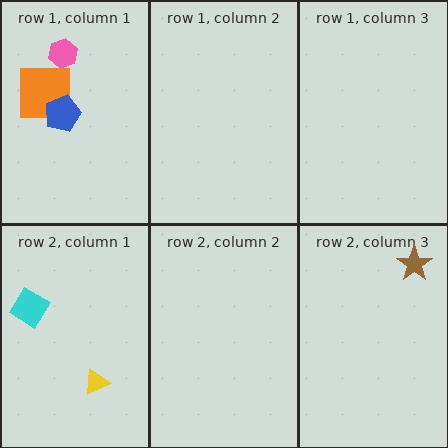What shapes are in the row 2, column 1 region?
The cyan diamond, the yellow triangle.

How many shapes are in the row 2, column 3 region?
1.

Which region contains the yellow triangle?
The row 2, column 1 region.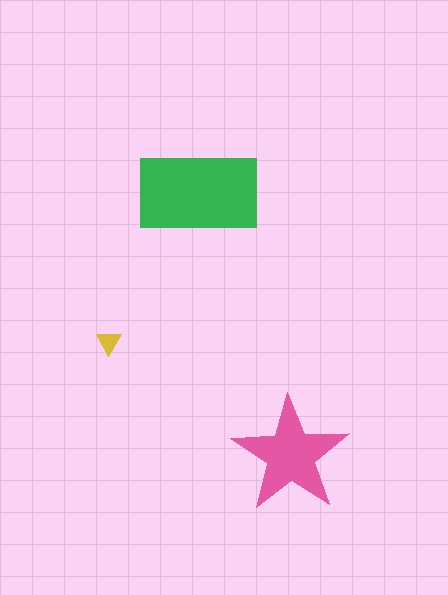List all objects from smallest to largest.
The yellow triangle, the pink star, the green rectangle.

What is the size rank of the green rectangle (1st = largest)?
1st.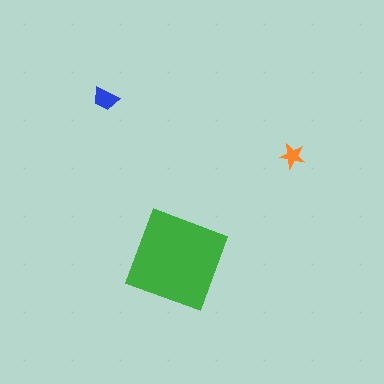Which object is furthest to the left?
The blue trapezoid is leftmost.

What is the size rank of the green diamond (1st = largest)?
1st.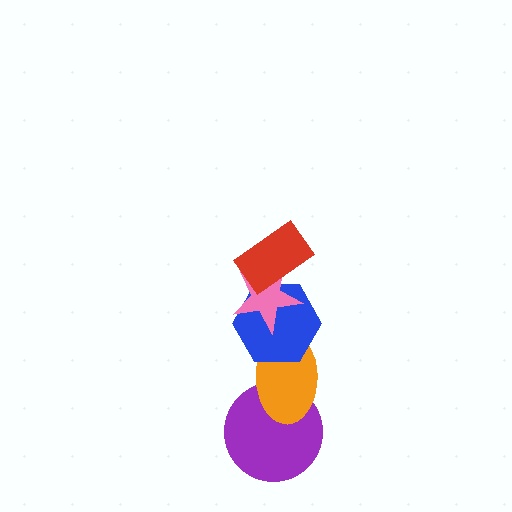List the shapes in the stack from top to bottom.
From top to bottom: the red rectangle, the pink star, the blue hexagon, the orange ellipse, the purple circle.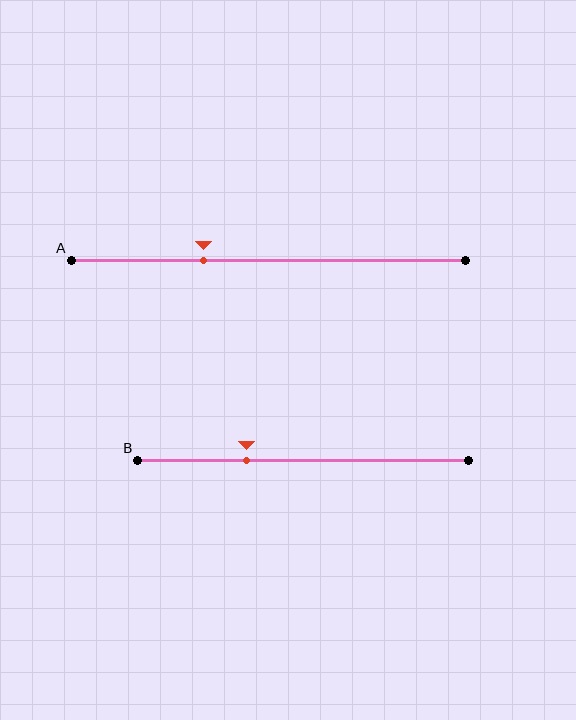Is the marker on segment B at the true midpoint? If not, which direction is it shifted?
No, the marker on segment B is shifted to the left by about 17% of the segment length.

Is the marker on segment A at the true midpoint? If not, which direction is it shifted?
No, the marker on segment A is shifted to the left by about 16% of the segment length.